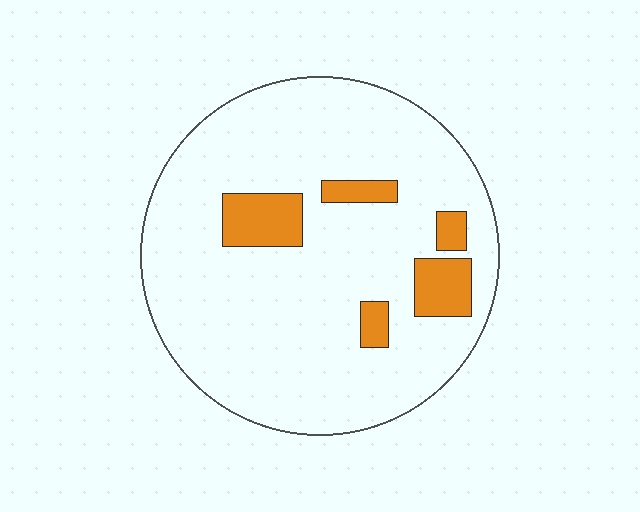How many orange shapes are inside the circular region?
5.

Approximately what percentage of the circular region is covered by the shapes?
Approximately 10%.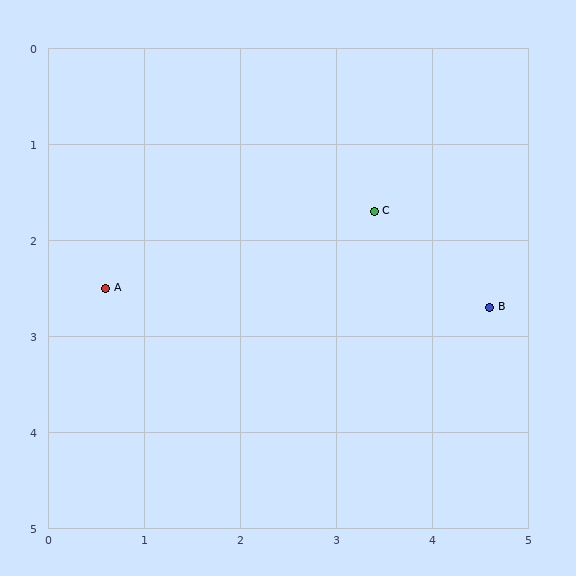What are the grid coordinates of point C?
Point C is at approximately (3.4, 1.7).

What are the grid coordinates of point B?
Point B is at approximately (4.6, 2.7).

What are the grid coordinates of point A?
Point A is at approximately (0.6, 2.5).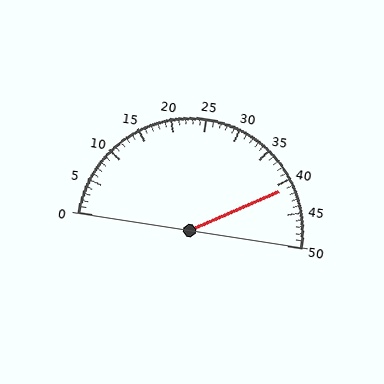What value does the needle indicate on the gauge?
The needle indicates approximately 41.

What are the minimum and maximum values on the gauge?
The gauge ranges from 0 to 50.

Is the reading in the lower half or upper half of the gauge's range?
The reading is in the upper half of the range (0 to 50).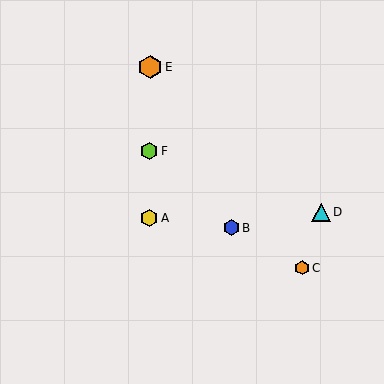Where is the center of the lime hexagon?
The center of the lime hexagon is at (149, 151).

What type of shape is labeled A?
Shape A is a yellow hexagon.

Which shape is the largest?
The orange hexagon (labeled E) is the largest.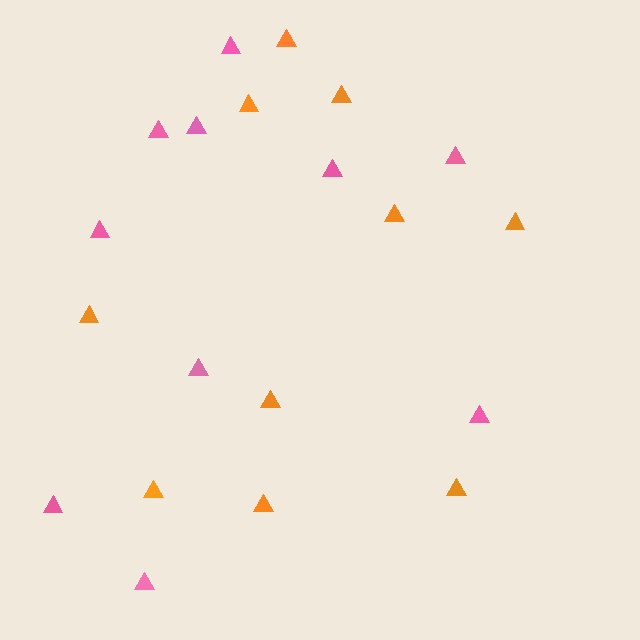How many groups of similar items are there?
There are 2 groups: one group of pink triangles (10) and one group of orange triangles (10).